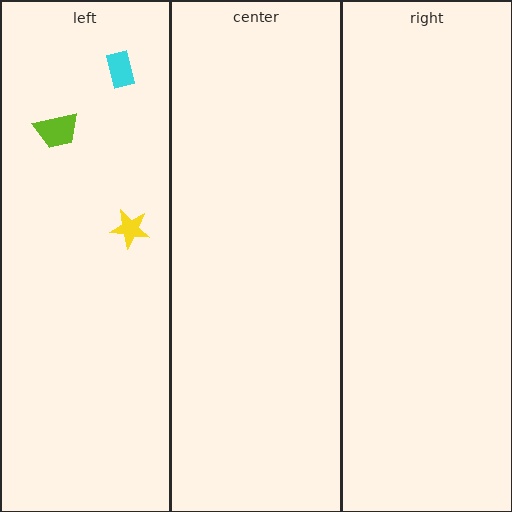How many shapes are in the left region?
3.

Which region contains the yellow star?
The left region.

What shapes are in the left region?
The yellow star, the cyan rectangle, the lime trapezoid.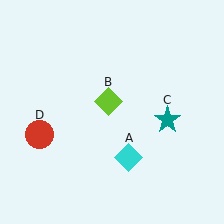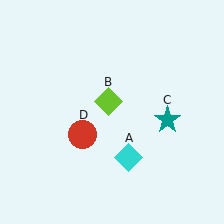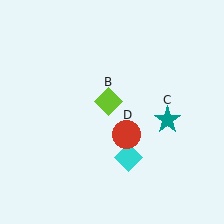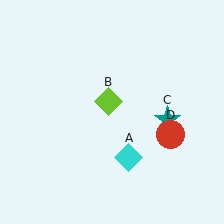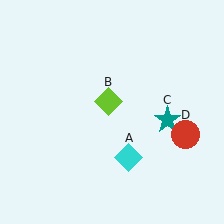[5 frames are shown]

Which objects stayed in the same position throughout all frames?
Cyan diamond (object A) and lime diamond (object B) and teal star (object C) remained stationary.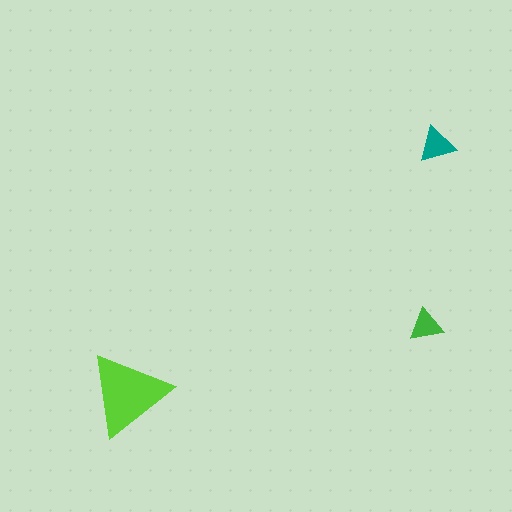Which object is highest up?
The teal triangle is topmost.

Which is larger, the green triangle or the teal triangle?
The teal one.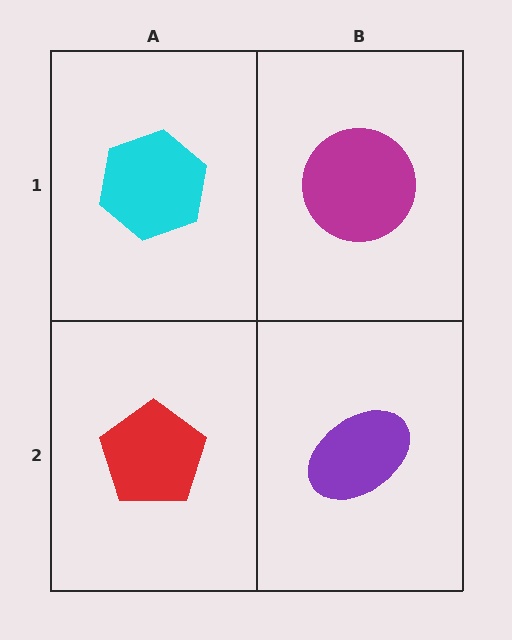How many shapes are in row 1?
2 shapes.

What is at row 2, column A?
A red pentagon.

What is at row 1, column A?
A cyan hexagon.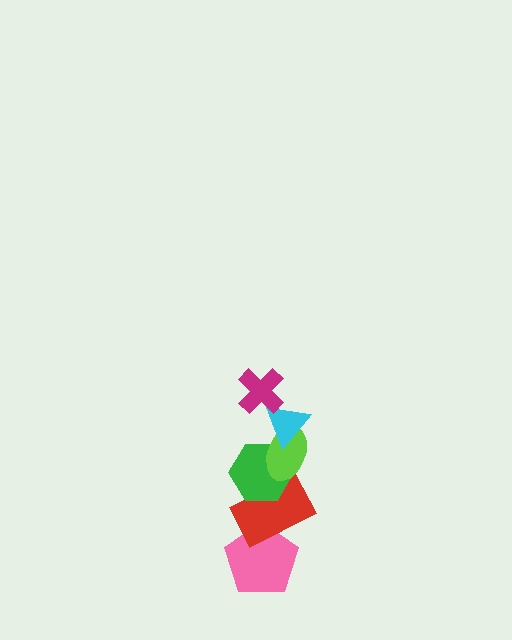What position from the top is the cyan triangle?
The cyan triangle is 2nd from the top.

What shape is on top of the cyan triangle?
The magenta cross is on top of the cyan triangle.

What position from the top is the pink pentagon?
The pink pentagon is 6th from the top.